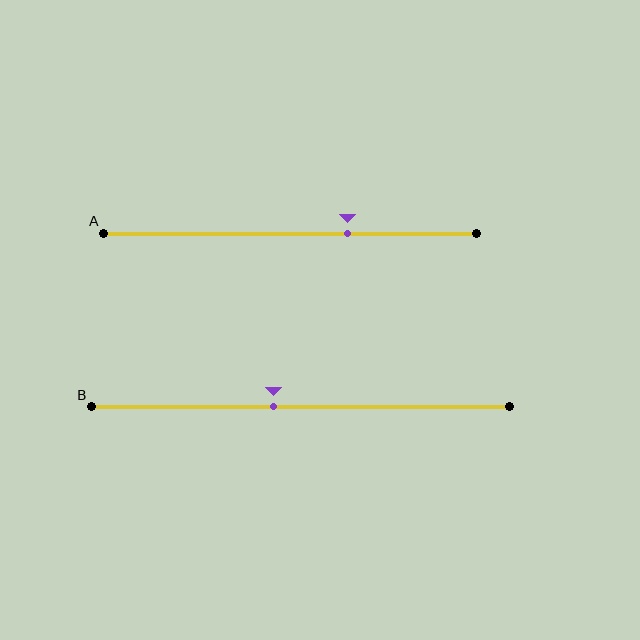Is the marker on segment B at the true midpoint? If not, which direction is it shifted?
No, the marker on segment B is shifted to the left by about 6% of the segment length.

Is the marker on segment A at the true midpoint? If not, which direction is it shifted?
No, the marker on segment A is shifted to the right by about 15% of the segment length.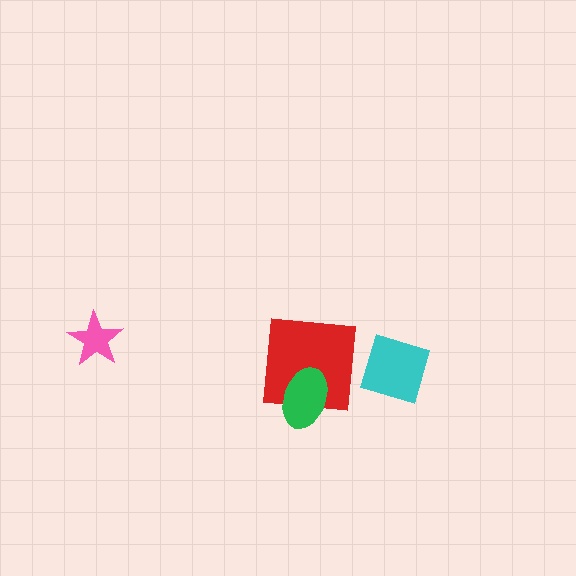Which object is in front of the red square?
The green ellipse is in front of the red square.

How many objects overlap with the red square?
1 object overlaps with the red square.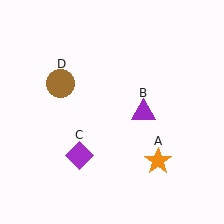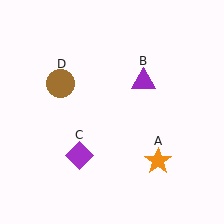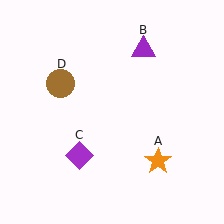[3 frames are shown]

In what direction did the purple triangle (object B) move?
The purple triangle (object B) moved up.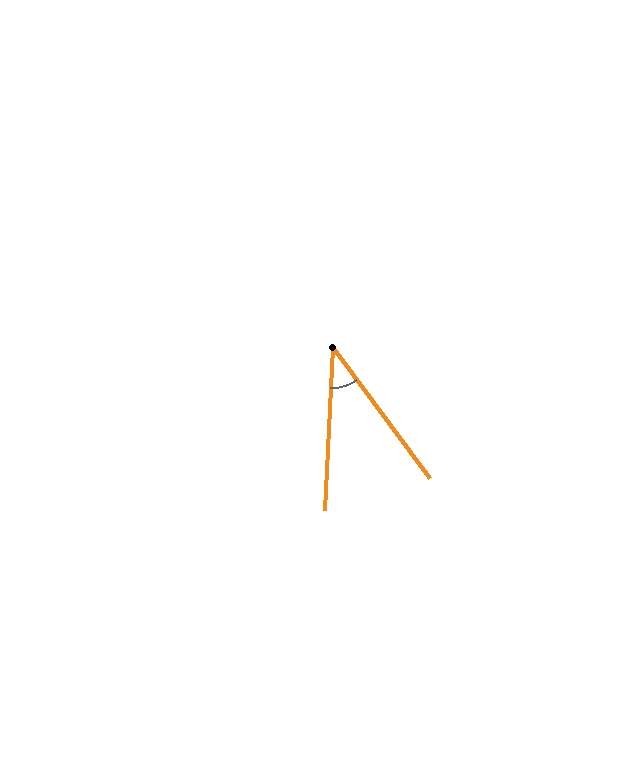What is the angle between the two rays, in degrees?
Approximately 39 degrees.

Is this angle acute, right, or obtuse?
It is acute.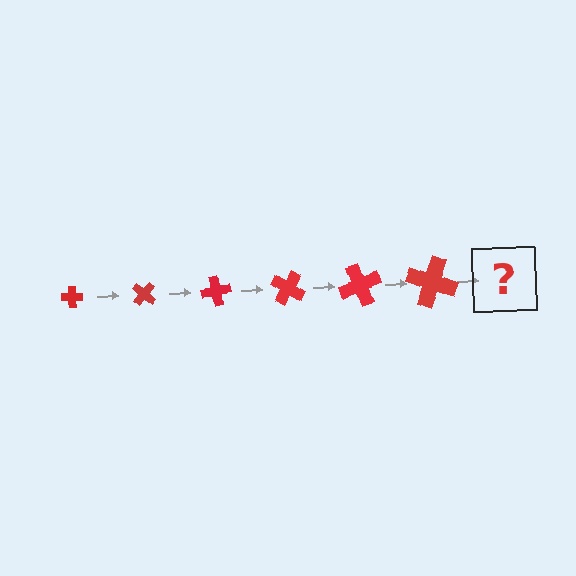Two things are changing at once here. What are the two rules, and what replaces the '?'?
The two rules are that the cross grows larger each step and it rotates 40 degrees each step. The '?' should be a cross, larger than the previous one and rotated 240 degrees from the start.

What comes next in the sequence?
The next element should be a cross, larger than the previous one and rotated 240 degrees from the start.